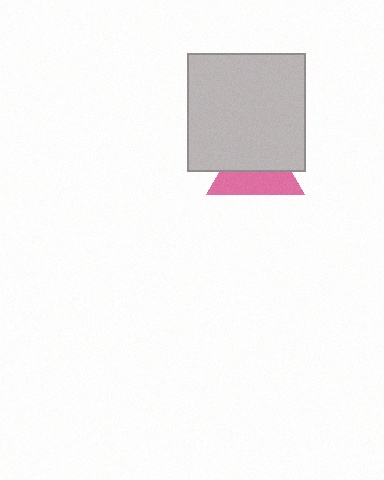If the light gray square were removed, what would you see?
You would see the complete pink triangle.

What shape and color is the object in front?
The object in front is a light gray square.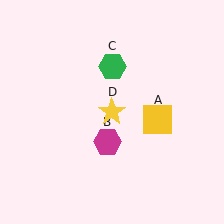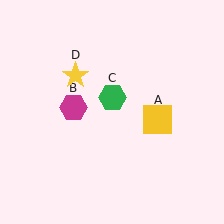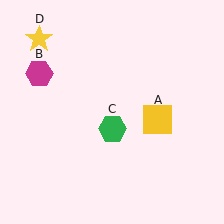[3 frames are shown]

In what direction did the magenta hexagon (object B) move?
The magenta hexagon (object B) moved up and to the left.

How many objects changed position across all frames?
3 objects changed position: magenta hexagon (object B), green hexagon (object C), yellow star (object D).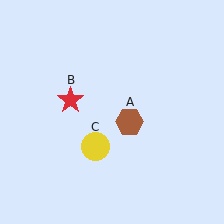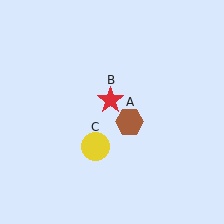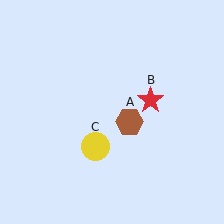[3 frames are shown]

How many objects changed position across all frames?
1 object changed position: red star (object B).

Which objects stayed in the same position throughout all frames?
Brown hexagon (object A) and yellow circle (object C) remained stationary.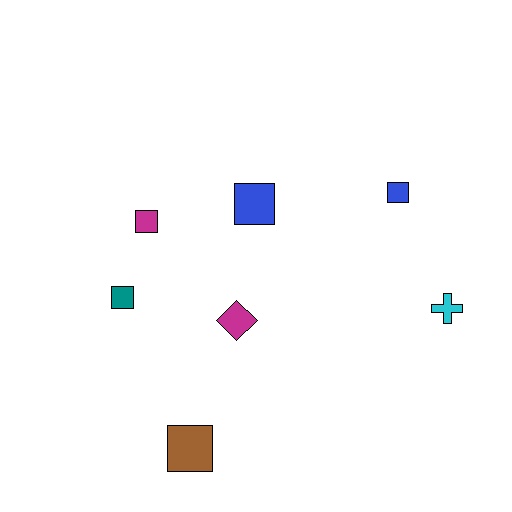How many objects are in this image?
There are 7 objects.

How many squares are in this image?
There are 5 squares.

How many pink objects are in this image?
There are no pink objects.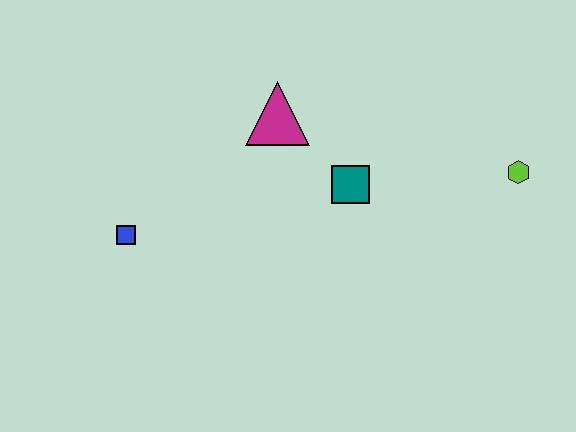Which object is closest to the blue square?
The magenta triangle is closest to the blue square.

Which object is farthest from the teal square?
The blue square is farthest from the teal square.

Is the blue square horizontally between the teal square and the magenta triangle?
No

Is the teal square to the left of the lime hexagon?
Yes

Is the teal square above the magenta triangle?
No